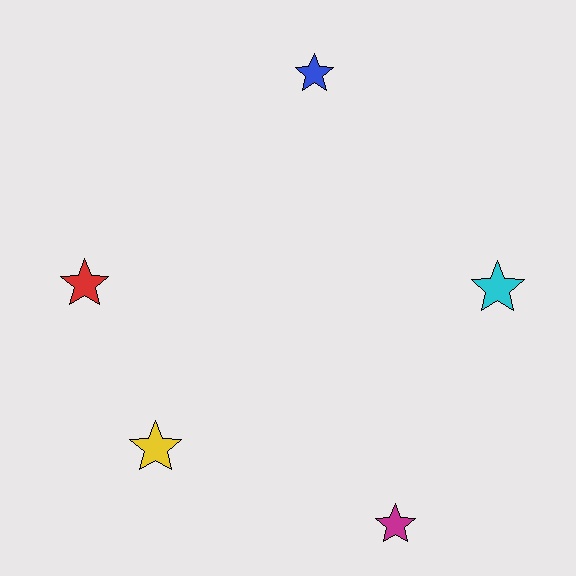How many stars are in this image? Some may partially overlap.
There are 5 stars.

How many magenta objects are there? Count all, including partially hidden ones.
There is 1 magenta object.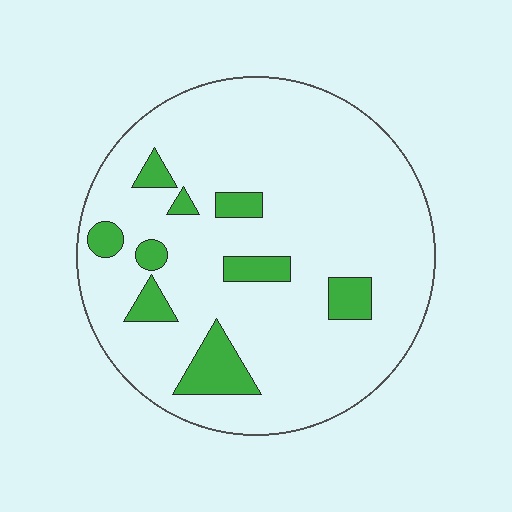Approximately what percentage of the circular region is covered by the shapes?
Approximately 15%.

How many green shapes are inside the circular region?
9.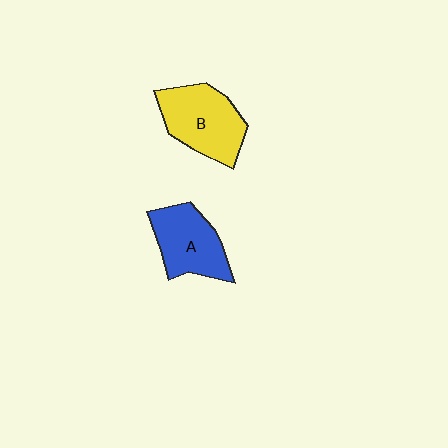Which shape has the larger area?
Shape B (yellow).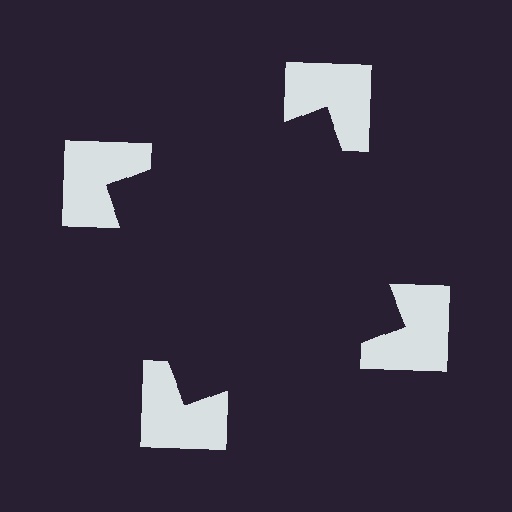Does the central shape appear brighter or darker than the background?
It typically appears slightly darker than the background, even though no actual brightness change is drawn.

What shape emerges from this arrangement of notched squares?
An illusory square — its edges are inferred from the aligned wedge cuts in the notched squares, not physically drawn.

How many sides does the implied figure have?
4 sides.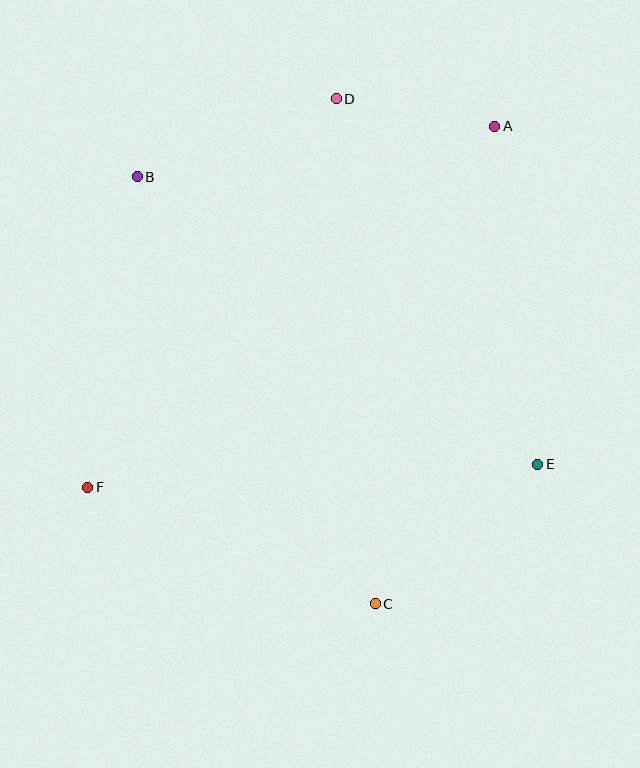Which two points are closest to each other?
Points A and D are closest to each other.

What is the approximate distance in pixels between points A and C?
The distance between A and C is approximately 492 pixels.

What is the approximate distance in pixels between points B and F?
The distance between B and F is approximately 314 pixels.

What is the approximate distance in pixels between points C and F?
The distance between C and F is approximately 310 pixels.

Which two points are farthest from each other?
Points A and F are farthest from each other.